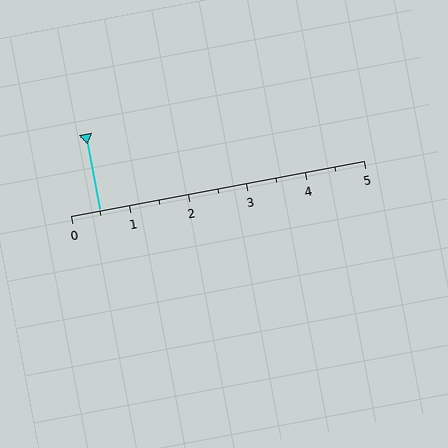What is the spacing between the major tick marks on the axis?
The major ticks are spaced 1 apart.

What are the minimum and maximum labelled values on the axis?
The axis runs from 0 to 5.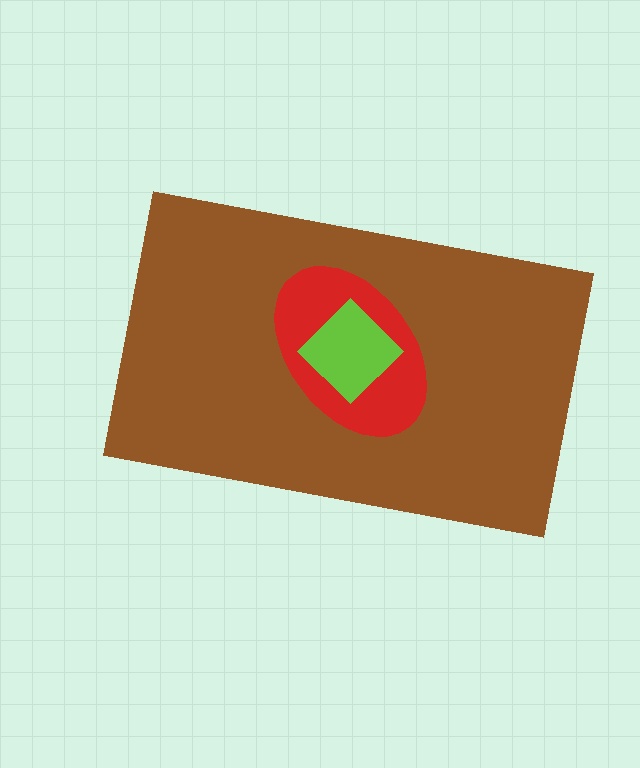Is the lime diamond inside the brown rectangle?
Yes.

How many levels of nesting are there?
3.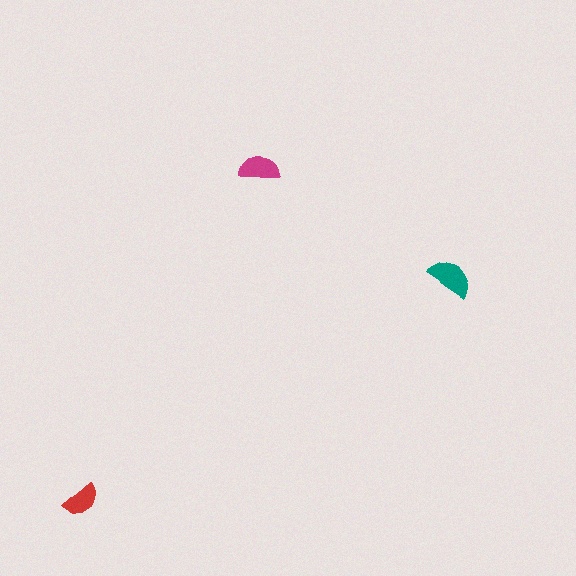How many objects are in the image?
There are 3 objects in the image.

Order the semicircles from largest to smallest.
the teal one, the magenta one, the red one.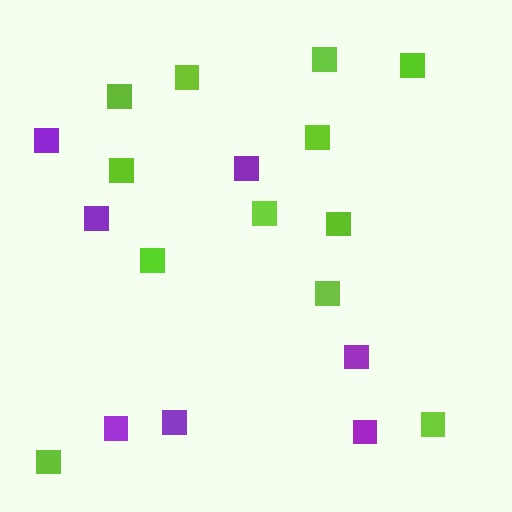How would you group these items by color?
There are 2 groups: one group of purple squares (7) and one group of lime squares (12).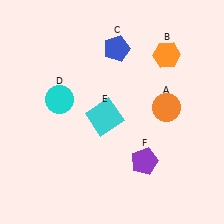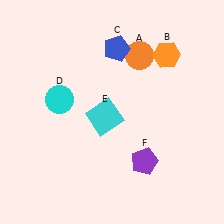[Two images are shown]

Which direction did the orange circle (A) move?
The orange circle (A) moved up.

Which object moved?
The orange circle (A) moved up.